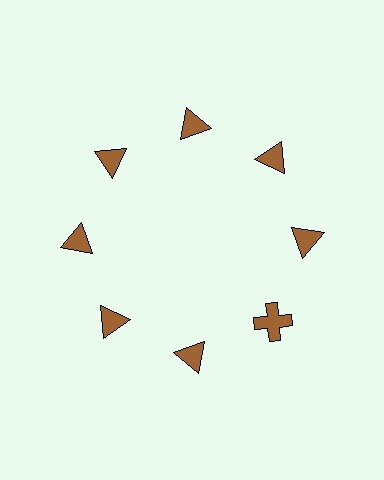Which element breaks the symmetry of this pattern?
The brown cross at roughly the 4 o'clock position breaks the symmetry. All other shapes are brown triangles.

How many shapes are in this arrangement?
There are 8 shapes arranged in a ring pattern.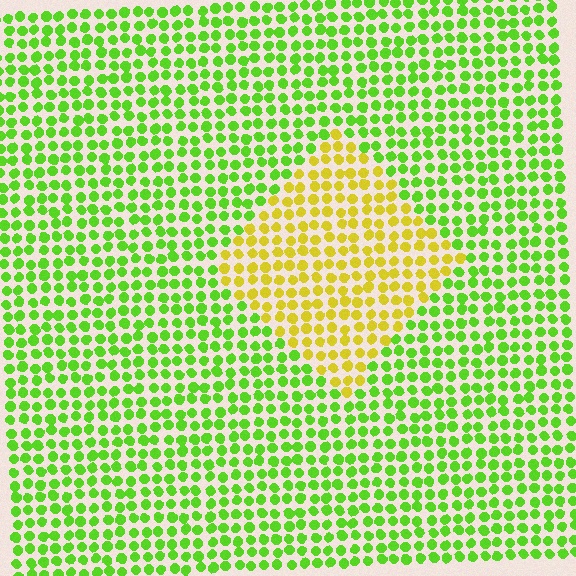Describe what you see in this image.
The image is filled with small lime elements in a uniform arrangement. A diamond-shaped region is visible where the elements are tinted to a slightly different hue, forming a subtle color boundary.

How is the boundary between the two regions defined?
The boundary is defined purely by a slight shift in hue (about 47 degrees). Spacing, size, and orientation are identical on both sides.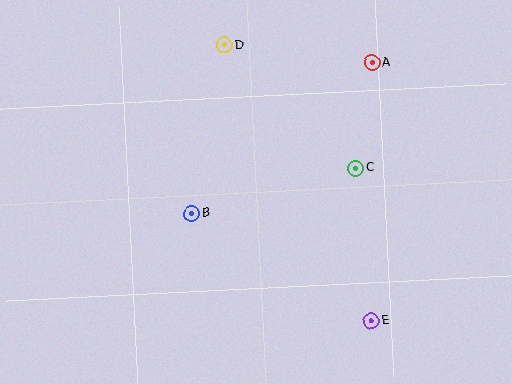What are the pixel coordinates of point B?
Point B is at (192, 214).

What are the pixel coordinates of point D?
Point D is at (224, 45).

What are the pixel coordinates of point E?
Point E is at (371, 320).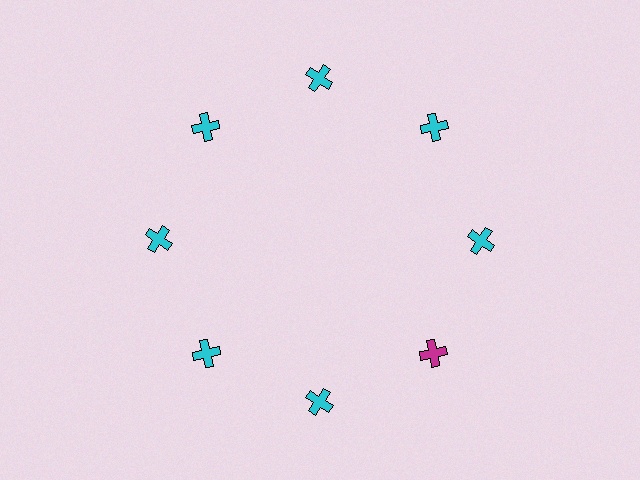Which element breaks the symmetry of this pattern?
The magenta cross at roughly the 4 o'clock position breaks the symmetry. All other shapes are cyan crosses.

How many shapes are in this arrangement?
There are 8 shapes arranged in a ring pattern.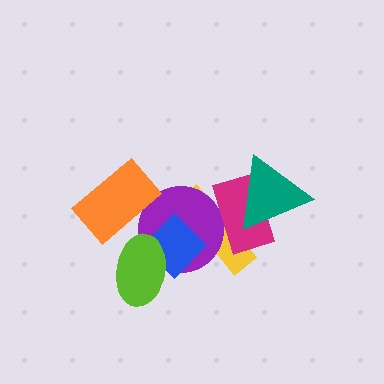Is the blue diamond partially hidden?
Yes, it is partially covered by another shape.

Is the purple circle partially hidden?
Yes, it is partially covered by another shape.